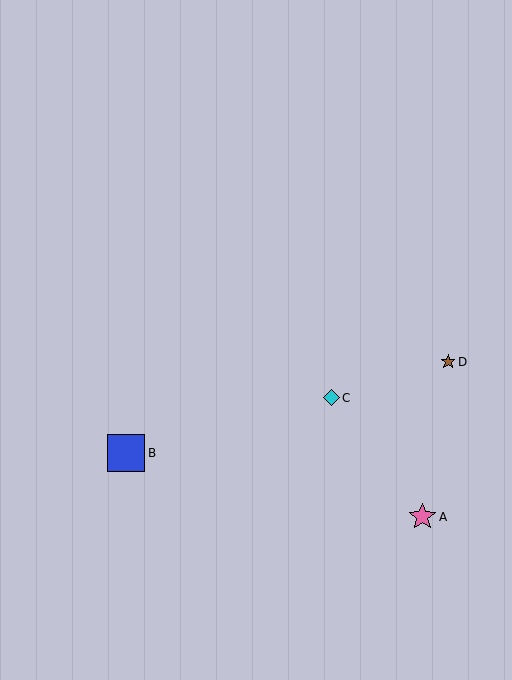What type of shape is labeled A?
Shape A is a pink star.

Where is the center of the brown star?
The center of the brown star is at (448, 362).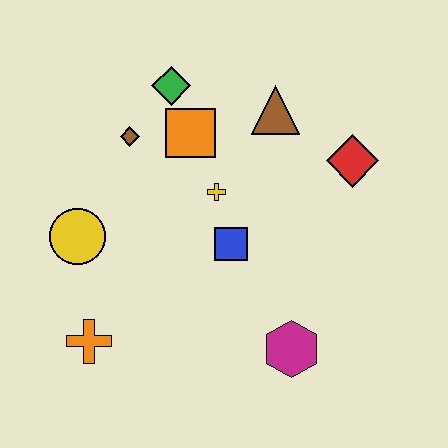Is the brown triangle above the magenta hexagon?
Yes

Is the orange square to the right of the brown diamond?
Yes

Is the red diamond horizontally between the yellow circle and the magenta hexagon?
No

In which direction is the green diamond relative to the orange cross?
The green diamond is above the orange cross.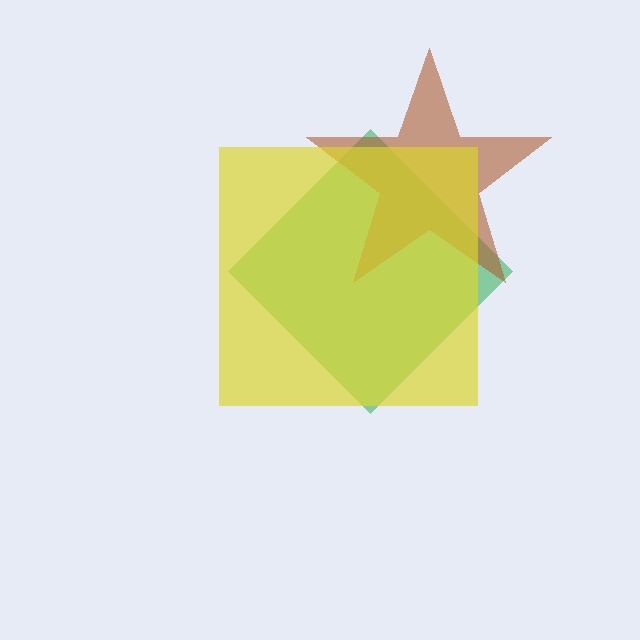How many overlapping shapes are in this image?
There are 3 overlapping shapes in the image.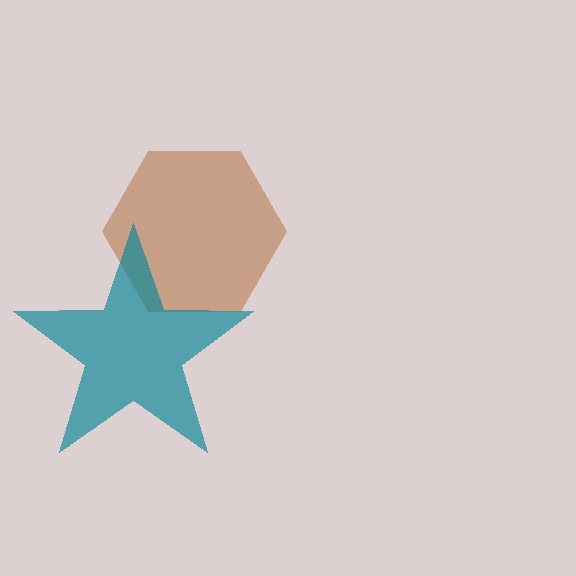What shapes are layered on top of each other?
The layered shapes are: a brown hexagon, a teal star.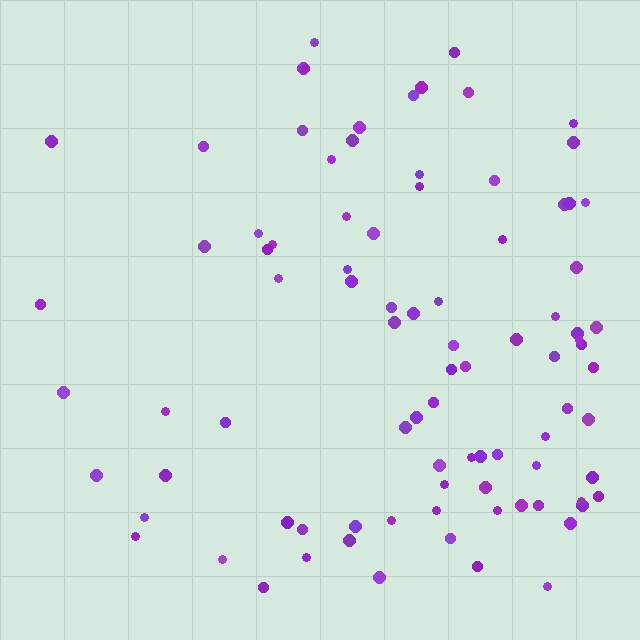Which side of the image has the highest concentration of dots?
The right.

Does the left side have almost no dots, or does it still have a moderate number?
Still a moderate number, just noticeably fewer than the right.